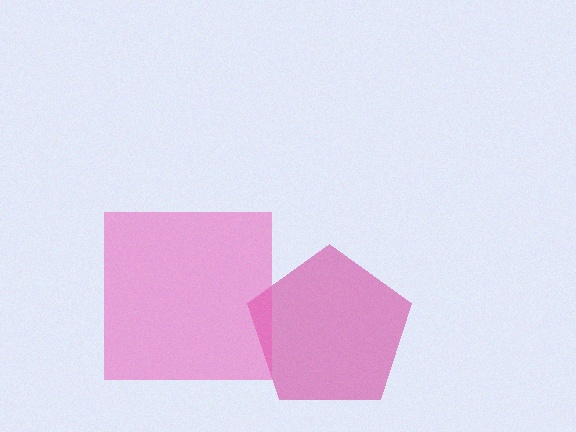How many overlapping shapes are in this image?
There are 2 overlapping shapes in the image.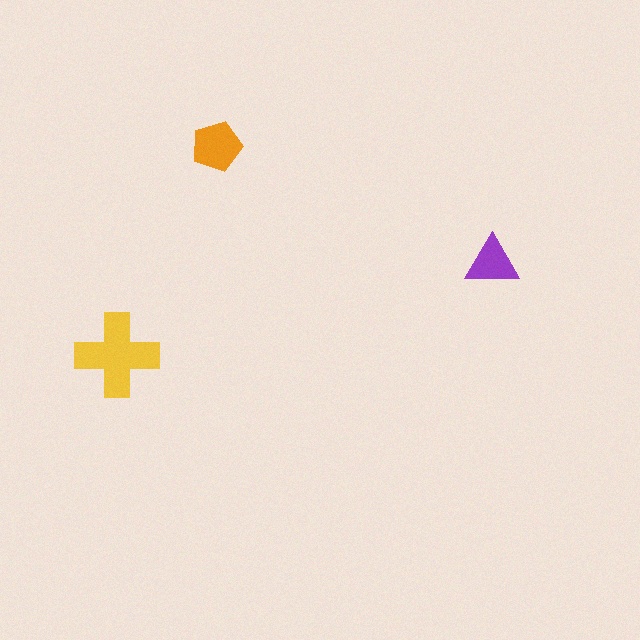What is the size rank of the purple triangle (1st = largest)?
3rd.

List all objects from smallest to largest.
The purple triangle, the orange pentagon, the yellow cross.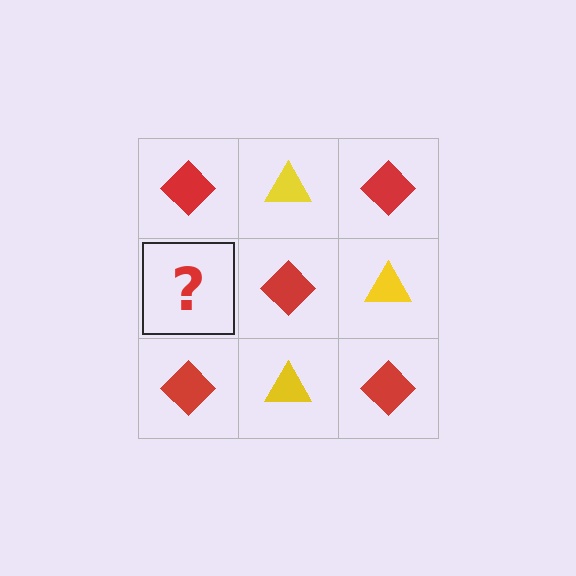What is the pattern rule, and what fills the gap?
The rule is that it alternates red diamond and yellow triangle in a checkerboard pattern. The gap should be filled with a yellow triangle.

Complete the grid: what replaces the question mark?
The question mark should be replaced with a yellow triangle.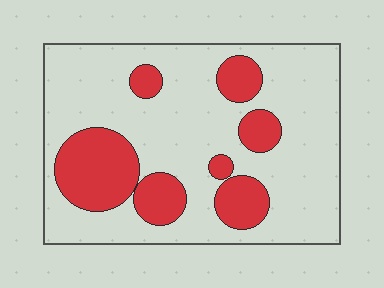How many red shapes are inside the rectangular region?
7.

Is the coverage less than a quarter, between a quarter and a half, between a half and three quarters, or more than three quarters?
Between a quarter and a half.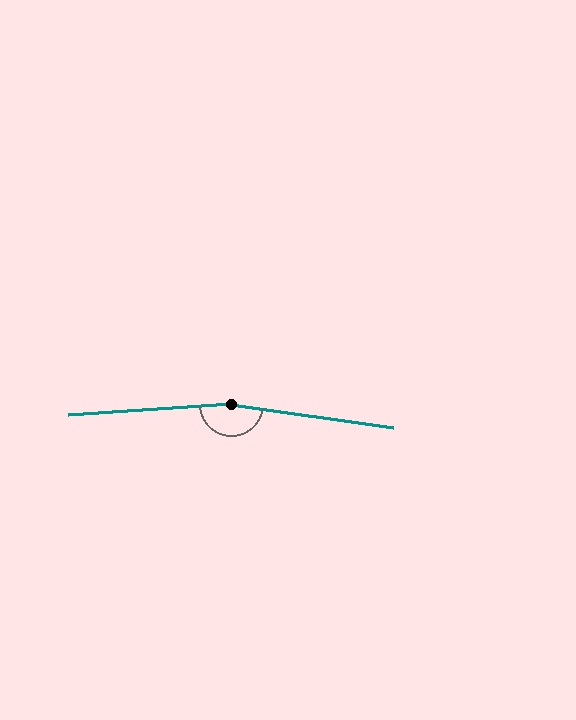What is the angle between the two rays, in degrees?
Approximately 168 degrees.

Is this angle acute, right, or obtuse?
It is obtuse.